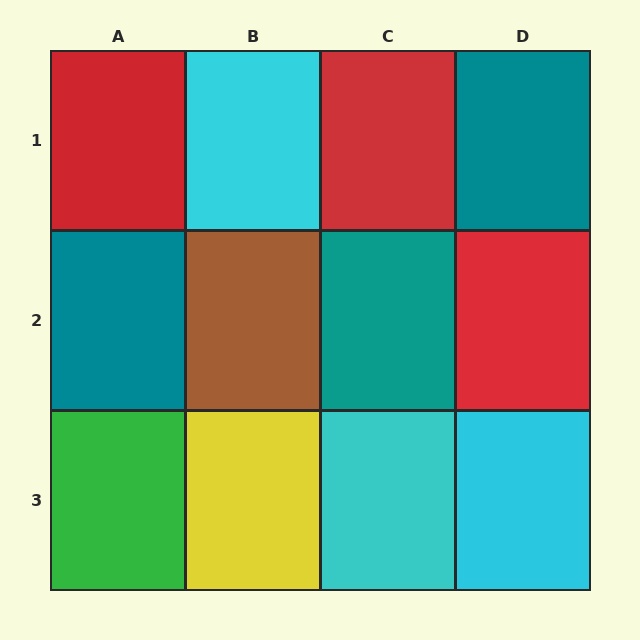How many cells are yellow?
1 cell is yellow.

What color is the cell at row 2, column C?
Teal.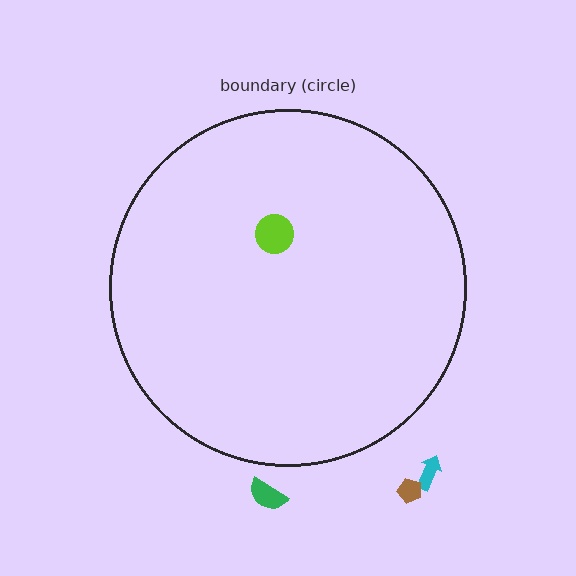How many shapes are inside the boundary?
1 inside, 3 outside.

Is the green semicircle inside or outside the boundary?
Outside.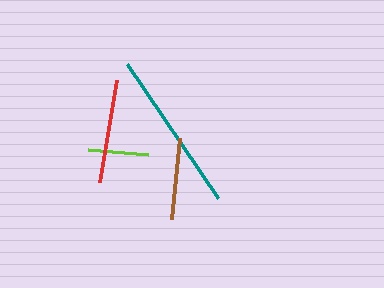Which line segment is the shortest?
The lime line is the shortest at approximately 60 pixels.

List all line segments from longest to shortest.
From longest to shortest: teal, red, brown, lime.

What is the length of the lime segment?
The lime segment is approximately 60 pixels long.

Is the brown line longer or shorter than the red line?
The red line is longer than the brown line.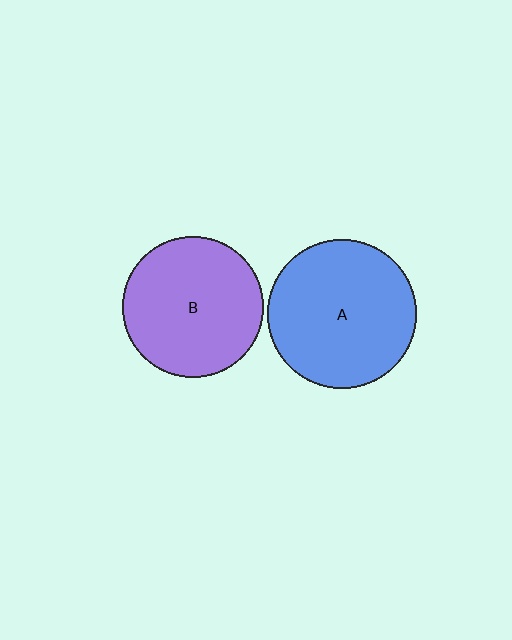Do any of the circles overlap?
No, none of the circles overlap.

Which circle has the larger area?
Circle A (blue).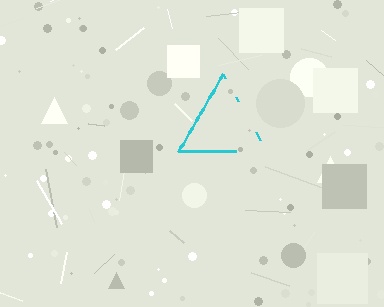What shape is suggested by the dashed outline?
The dashed outline suggests a triangle.